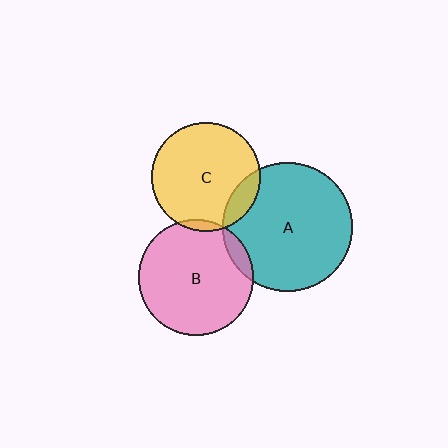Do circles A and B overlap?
Yes.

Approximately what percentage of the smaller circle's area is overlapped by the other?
Approximately 5%.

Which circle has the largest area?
Circle A (teal).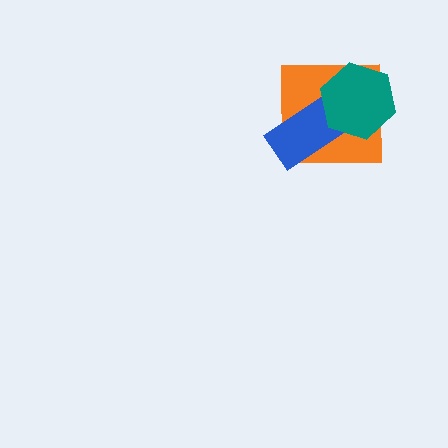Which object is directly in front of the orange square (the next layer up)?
The blue rectangle is directly in front of the orange square.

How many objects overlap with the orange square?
2 objects overlap with the orange square.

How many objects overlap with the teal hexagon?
2 objects overlap with the teal hexagon.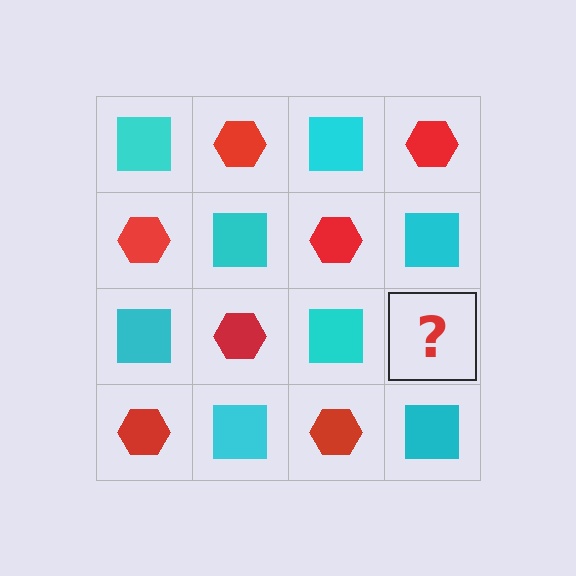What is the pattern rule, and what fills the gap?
The rule is that it alternates cyan square and red hexagon in a checkerboard pattern. The gap should be filled with a red hexagon.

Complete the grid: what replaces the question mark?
The question mark should be replaced with a red hexagon.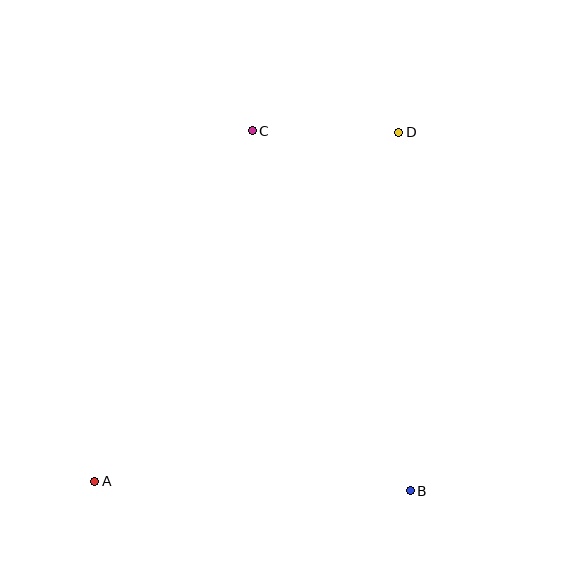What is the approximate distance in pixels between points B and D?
The distance between B and D is approximately 359 pixels.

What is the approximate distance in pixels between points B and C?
The distance between B and C is approximately 393 pixels.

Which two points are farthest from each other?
Points A and D are farthest from each other.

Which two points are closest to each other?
Points C and D are closest to each other.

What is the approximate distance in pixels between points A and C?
The distance between A and C is approximately 384 pixels.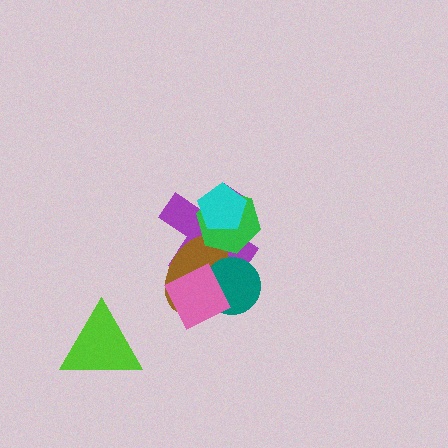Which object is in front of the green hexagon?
The cyan pentagon is in front of the green hexagon.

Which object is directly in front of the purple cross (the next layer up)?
The brown ellipse is directly in front of the purple cross.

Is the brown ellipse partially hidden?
Yes, it is partially covered by another shape.